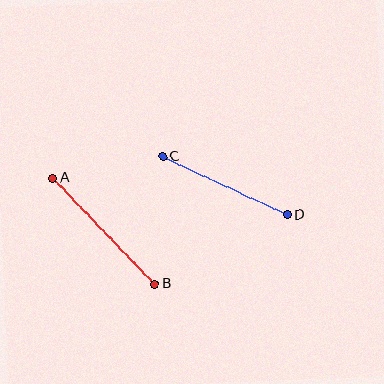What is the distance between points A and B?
The distance is approximately 147 pixels.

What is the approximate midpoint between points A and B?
The midpoint is at approximately (104, 231) pixels.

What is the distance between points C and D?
The distance is approximately 137 pixels.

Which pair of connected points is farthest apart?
Points A and B are farthest apart.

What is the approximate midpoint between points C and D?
The midpoint is at approximately (225, 186) pixels.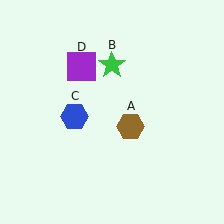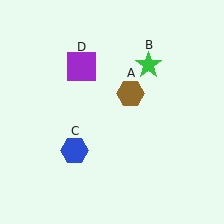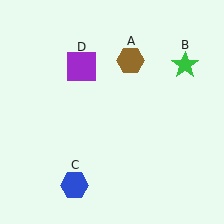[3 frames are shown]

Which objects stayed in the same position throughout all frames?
Purple square (object D) remained stationary.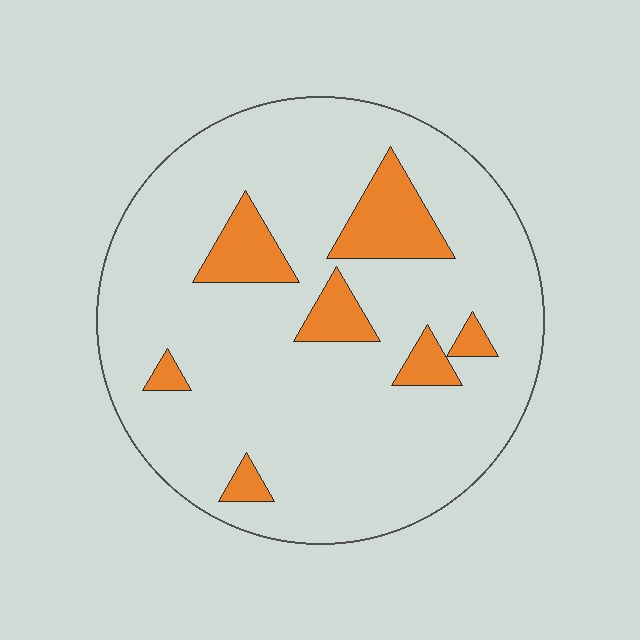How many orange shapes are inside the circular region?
7.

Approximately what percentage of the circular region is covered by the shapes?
Approximately 15%.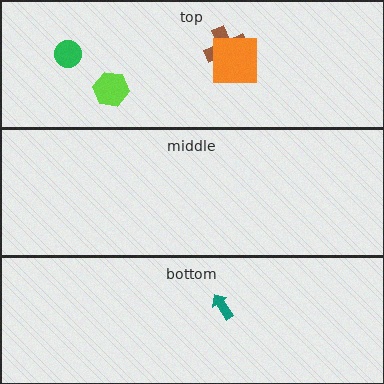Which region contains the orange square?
The top region.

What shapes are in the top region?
The brown cross, the orange square, the lime hexagon, the green circle.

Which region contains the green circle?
The top region.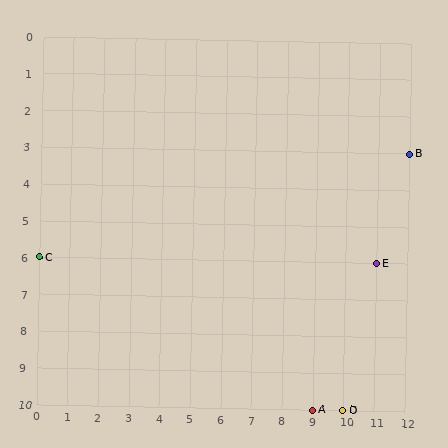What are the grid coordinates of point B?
Point B is at grid coordinates (12, 3).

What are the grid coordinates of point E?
Point E is at grid coordinates (11, 6).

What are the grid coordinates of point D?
Point D is at grid coordinates (10, 10).